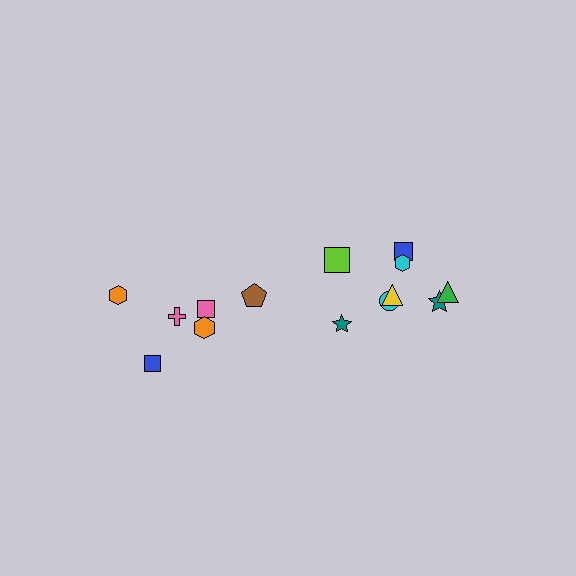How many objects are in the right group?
There are 8 objects.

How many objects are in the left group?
There are 6 objects.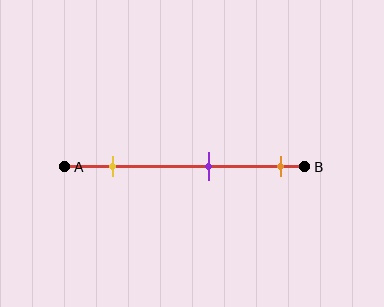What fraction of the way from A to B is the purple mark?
The purple mark is approximately 60% (0.6) of the way from A to B.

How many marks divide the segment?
There are 3 marks dividing the segment.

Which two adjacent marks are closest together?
The purple and orange marks are the closest adjacent pair.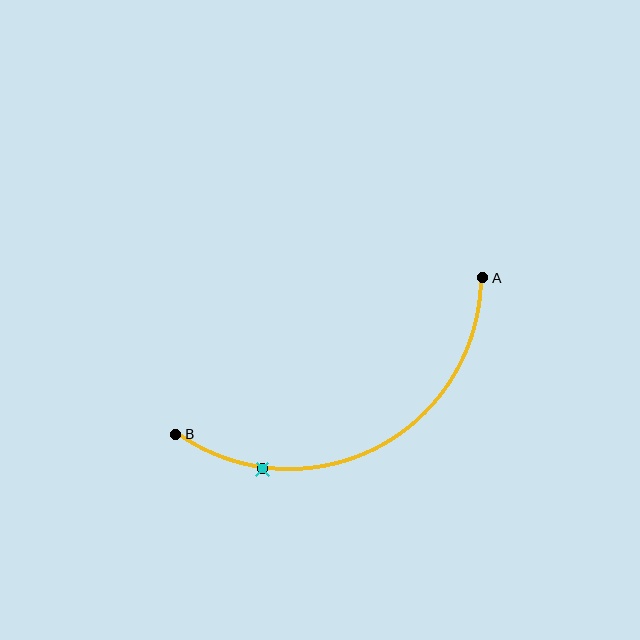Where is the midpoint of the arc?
The arc midpoint is the point on the curve farthest from the straight line joining A and B. It sits below that line.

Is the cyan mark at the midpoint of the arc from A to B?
No. The cyan mark lies on the arc but is closer to endpoint B. The arc midpoint would be at the point on the curve equidistant along the arc from both A and B.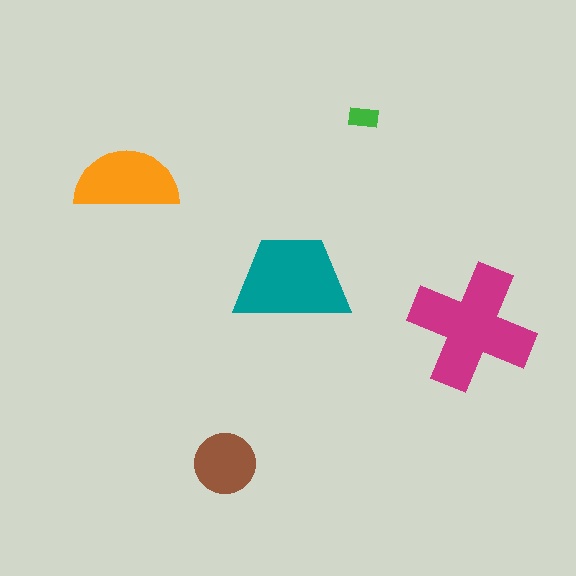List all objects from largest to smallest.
The magenta cross, the teal trapezoid, the orange semicircle, the brown circle, the green rectangle.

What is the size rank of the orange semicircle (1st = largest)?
3rd.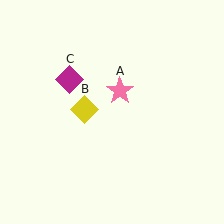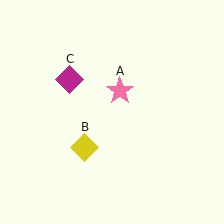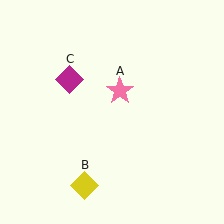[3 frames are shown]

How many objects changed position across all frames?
1 object changed position: yellow diamond (object B).